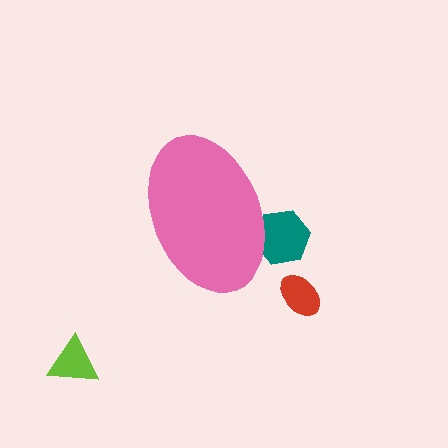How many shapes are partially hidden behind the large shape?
1 shape is partially hidden.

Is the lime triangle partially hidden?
No, the lime triangle is fully visible.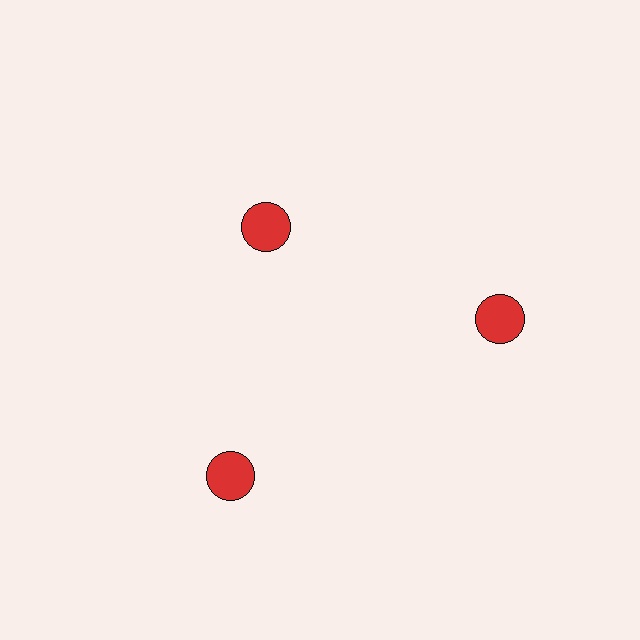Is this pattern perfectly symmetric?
No. The 3 red circles are arranged in a ring, but one element near the 11 o'clock position is pulled inward toward the center, breaking the 3-fold rotational symmetry.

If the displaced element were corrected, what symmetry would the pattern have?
It would have 3-fold rotational symmetry — the pattern would map onto itself every 120 degrees.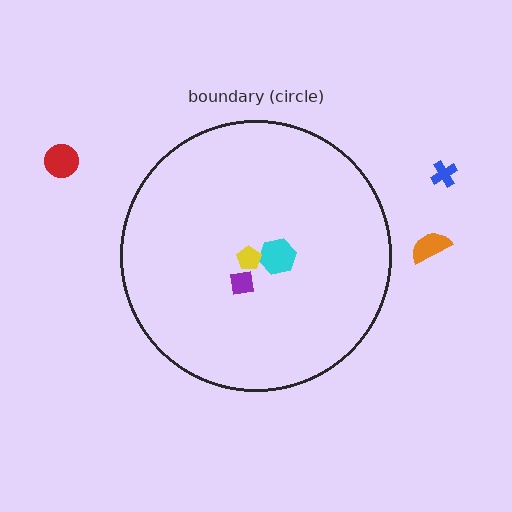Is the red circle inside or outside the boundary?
Outside.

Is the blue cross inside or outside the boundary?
Outside.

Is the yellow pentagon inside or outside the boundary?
Inside.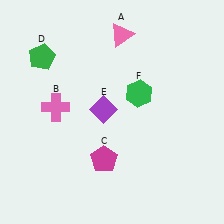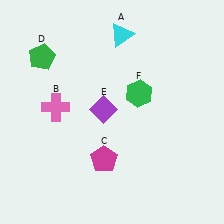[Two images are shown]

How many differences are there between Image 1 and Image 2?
There is 1 difference between the two images.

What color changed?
The triangle (A) changed from pink in Image 1 to cyan in Image 2.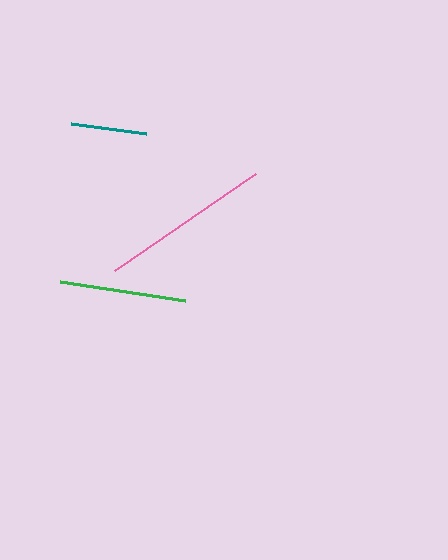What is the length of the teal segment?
The teal segment is approximately 76 pixels long.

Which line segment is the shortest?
The teal line is the shortest at approximately 76 pixels.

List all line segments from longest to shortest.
From longest to shortest: pink, green, teal.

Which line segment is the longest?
The pink line is the longest at approximately 171 pixels.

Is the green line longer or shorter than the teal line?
The green line is longer than the teal line.